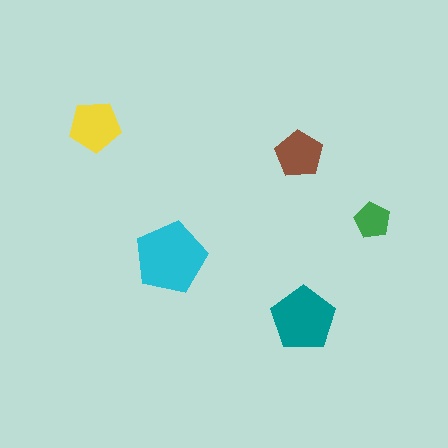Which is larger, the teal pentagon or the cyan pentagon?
The cyan one.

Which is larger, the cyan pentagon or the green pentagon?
The cyan one.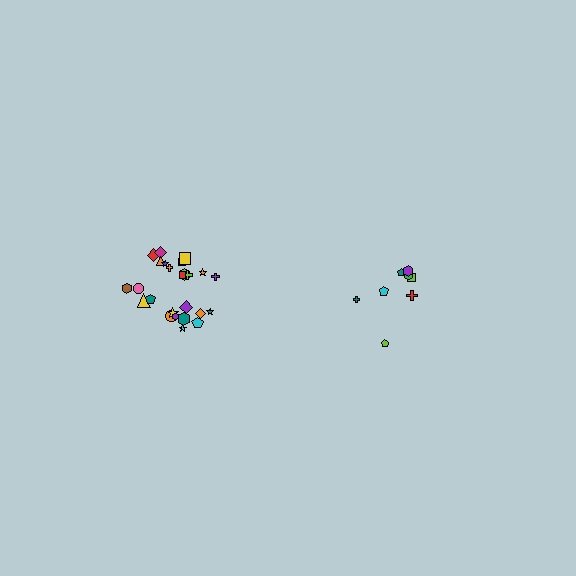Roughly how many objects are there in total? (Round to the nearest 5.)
Roughly 35 objects in total.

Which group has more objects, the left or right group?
The left group.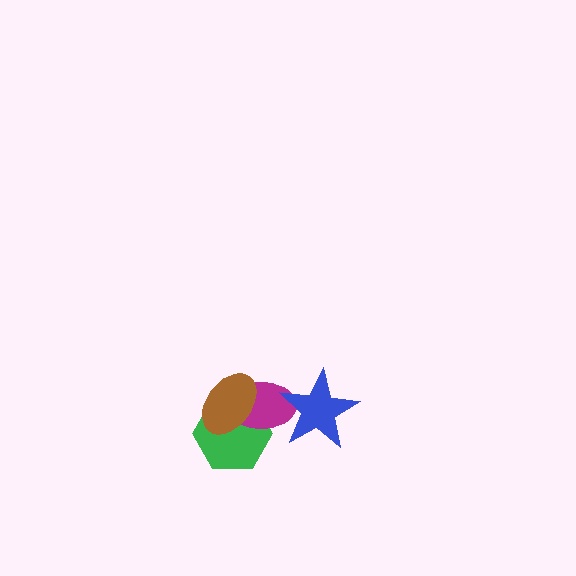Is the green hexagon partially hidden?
Yes, it is partially covered by another shape.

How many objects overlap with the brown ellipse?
2 objects overlap with the brown ellipse.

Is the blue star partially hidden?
No, no other shape covers it.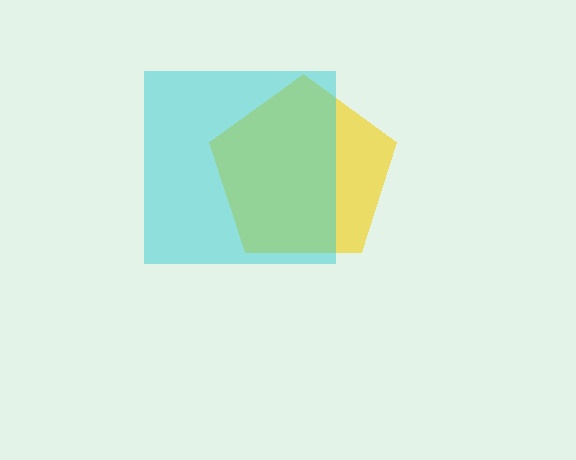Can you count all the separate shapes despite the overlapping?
Yes, there are 2 separate shapes.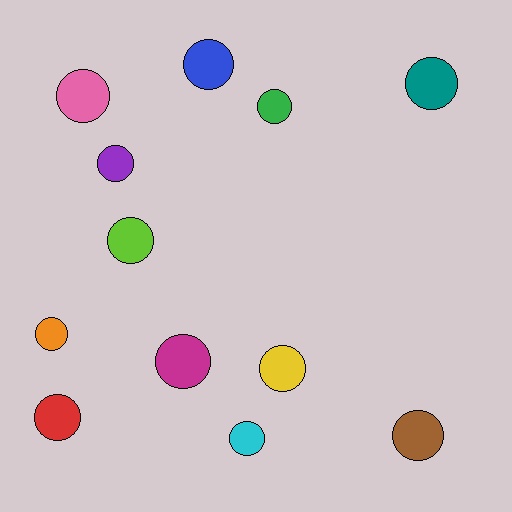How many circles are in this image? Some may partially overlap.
There are 12 circles.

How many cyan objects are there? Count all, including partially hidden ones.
There is 1 cyan object.